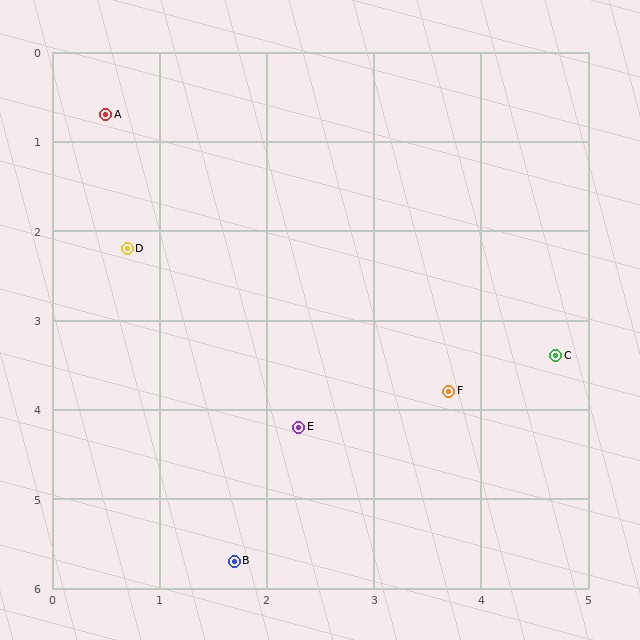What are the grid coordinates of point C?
Point C is at approximately (4.7, 3.4).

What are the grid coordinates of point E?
Point E is at approximately (2.3, 4.2).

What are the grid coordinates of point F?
Point F is at approximately (3.7, 3.8).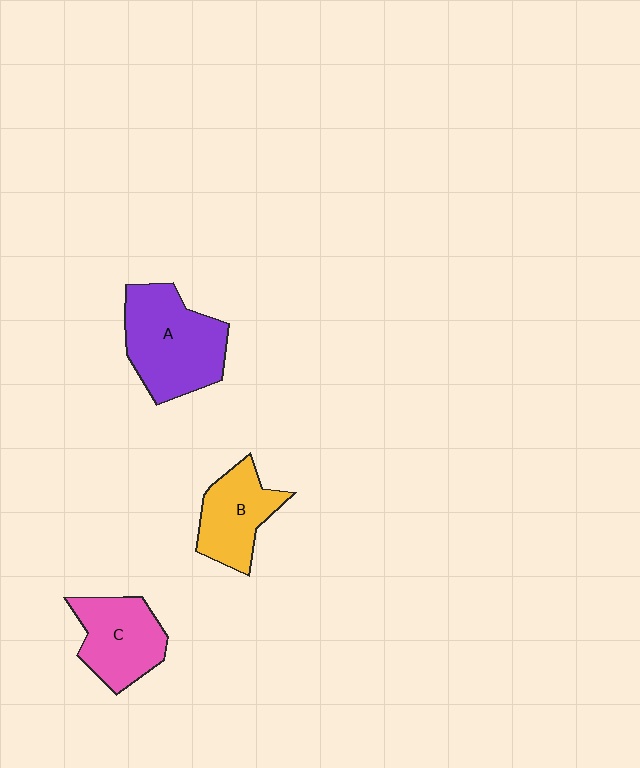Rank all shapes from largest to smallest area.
From largest to smallest: A (purple), C (pink), B (yellow).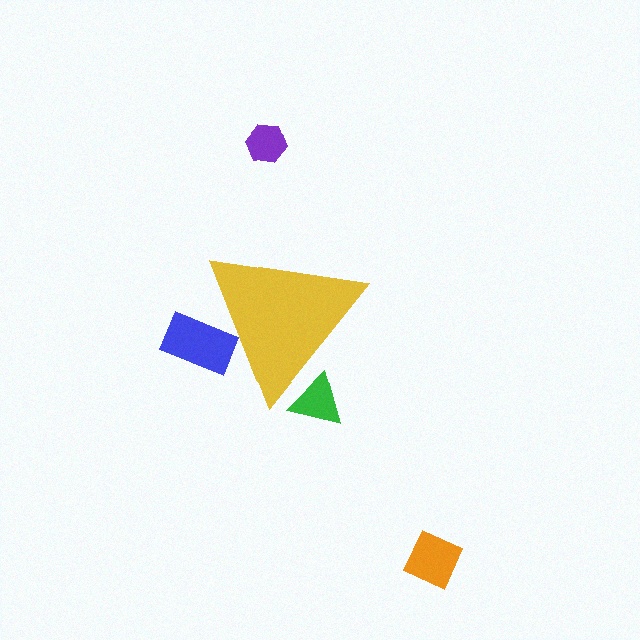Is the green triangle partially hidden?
Yes, the green triangle is partially hidden behind the yellow triangle.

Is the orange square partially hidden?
No, the orange square is fully visible.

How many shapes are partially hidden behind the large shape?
2 shapes are partially hidden.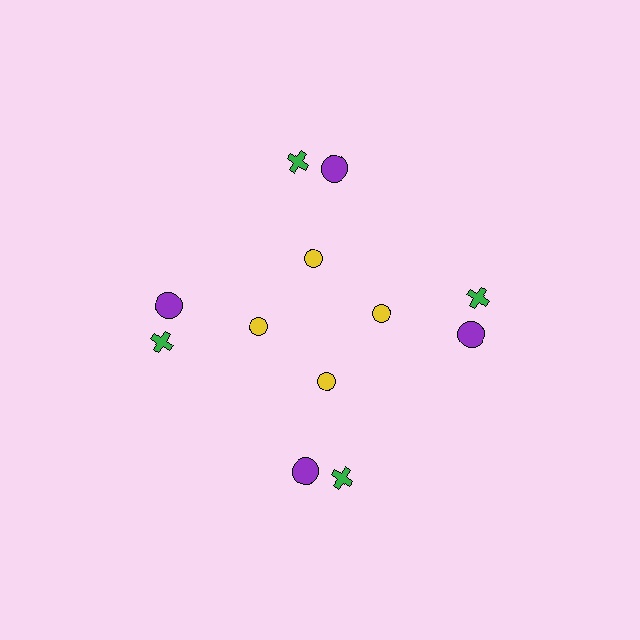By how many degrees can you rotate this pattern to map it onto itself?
The pattern maps onto itself every 90 degrees of rotation.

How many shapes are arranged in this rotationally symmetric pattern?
There are 12 shapes, arranged in 4 groups of 3.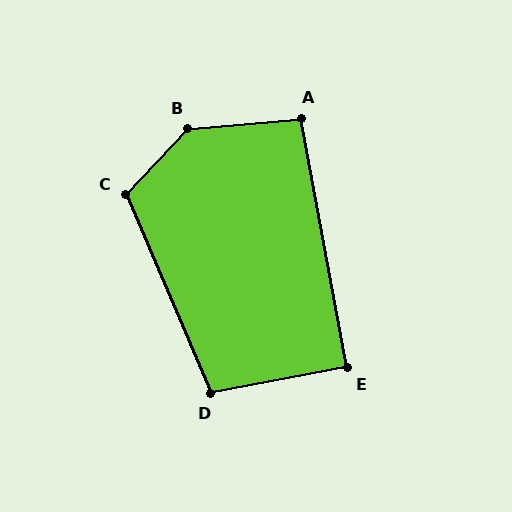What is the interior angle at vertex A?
Approximately 96 degrees (obtuse).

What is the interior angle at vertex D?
Approximately 103 degrees (obtuse).